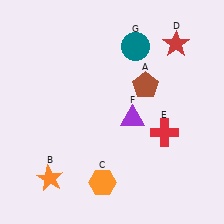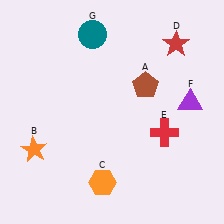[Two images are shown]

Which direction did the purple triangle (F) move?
The purple triangle (F) moved right.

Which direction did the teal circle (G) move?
The teal circle (G) moved left.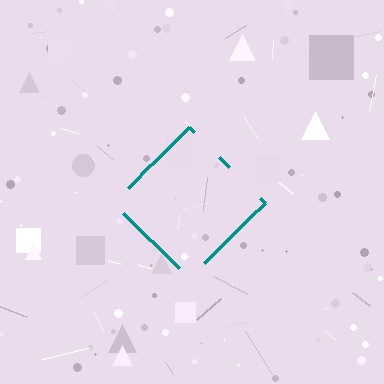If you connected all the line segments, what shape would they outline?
They would outline a diamond.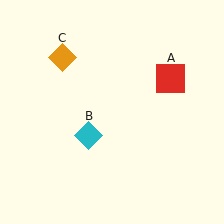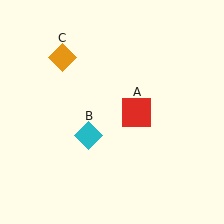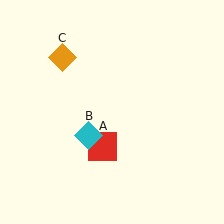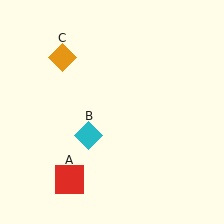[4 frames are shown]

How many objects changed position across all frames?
1 object changed position: red square (object A).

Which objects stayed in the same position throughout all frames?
Cyan diamond (object B) and orange diamond (object C) remained stationary.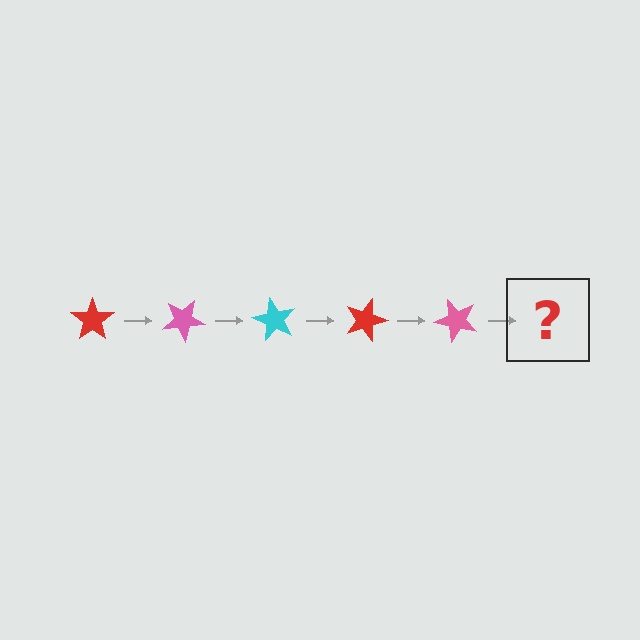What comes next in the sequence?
The next element should be a cyan star, rotated 150 degrees from the start.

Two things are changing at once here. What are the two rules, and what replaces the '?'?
The two rules are that it rotates 30 degrees each step and the color cycles through red, pink, and cyan. The '?' should be a cyan star, rotated 150 degrees from the start.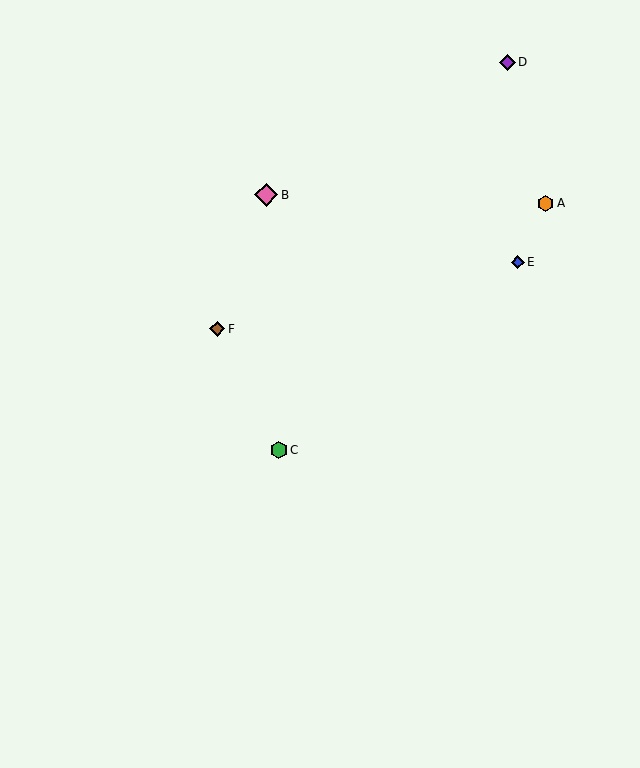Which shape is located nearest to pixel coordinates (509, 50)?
The purple diamond (labeled D) at (507, 62) is nearest to that location.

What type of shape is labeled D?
Shape D is a purple diamond.